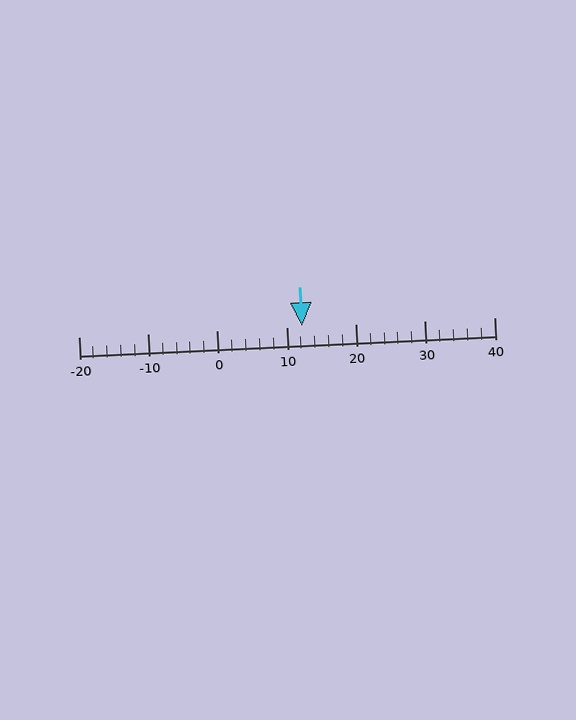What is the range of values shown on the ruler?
The ruler shows values from -20 to 40.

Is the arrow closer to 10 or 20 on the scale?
The arrow is closer to 10.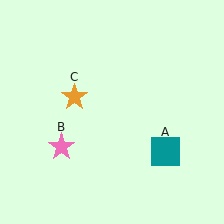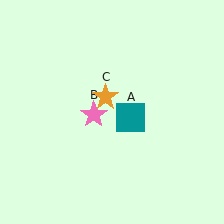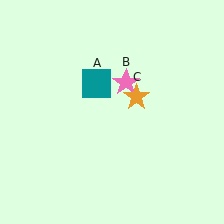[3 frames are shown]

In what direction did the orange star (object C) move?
The orange star (object C) moved right.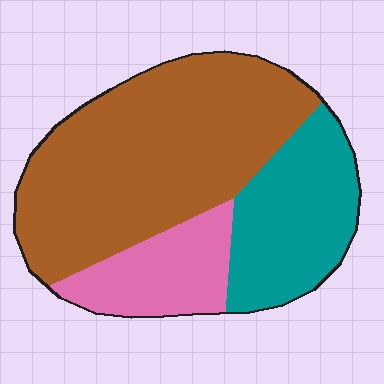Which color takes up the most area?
Brown, at roughly 55%.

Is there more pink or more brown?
Brown.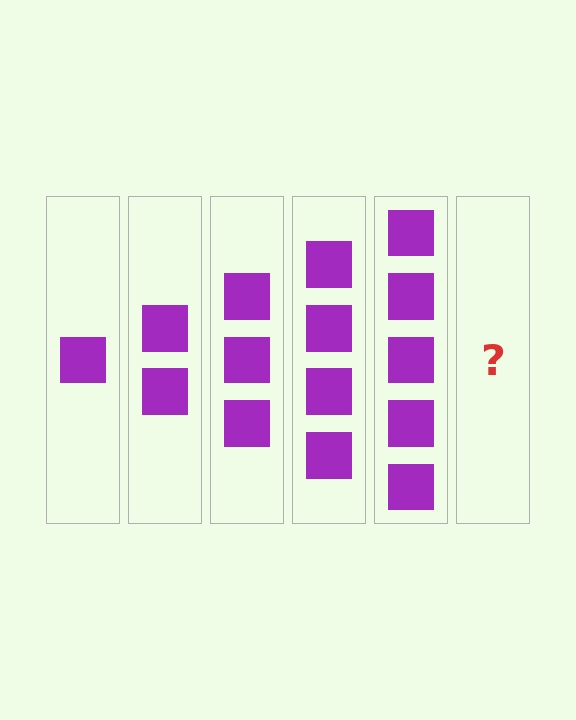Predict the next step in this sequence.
The next step is 6 squares.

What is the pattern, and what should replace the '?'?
The pattern is that each step adds one more square. The '?' should be 6 squares.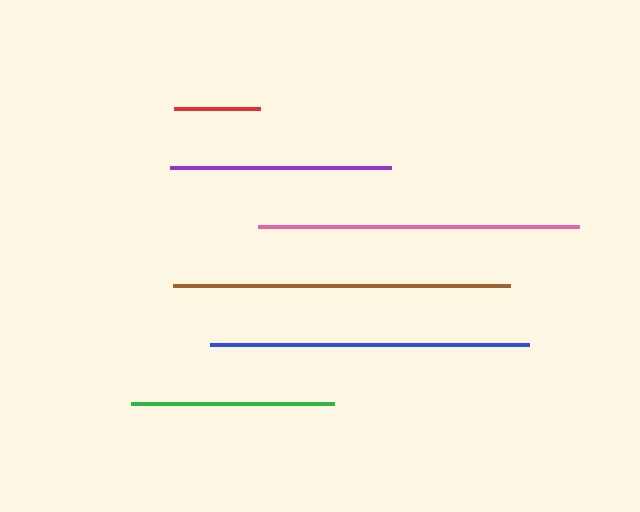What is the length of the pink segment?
The pink segment is approximately 321 pixels long.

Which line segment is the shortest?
The red line is the shortest at approximately 86 pixels.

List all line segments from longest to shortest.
From longest to shortest: brown, pink, blue, purple, green, red.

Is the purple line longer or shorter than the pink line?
The pink line is longer than the purple line.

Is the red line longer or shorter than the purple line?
The purple line is longer than the red line.